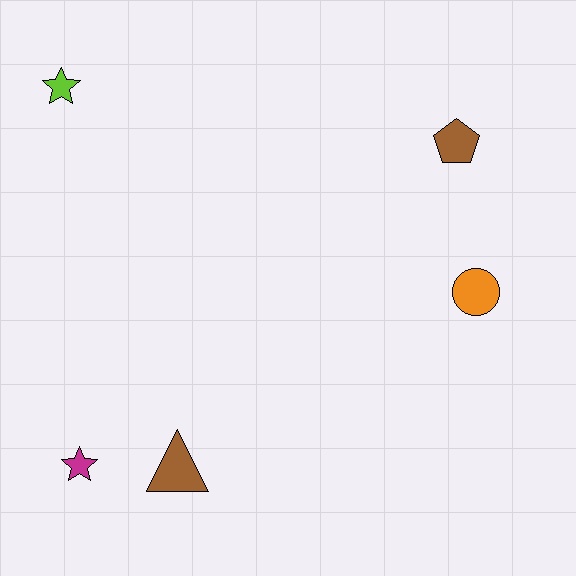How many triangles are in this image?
There is 1 triangle.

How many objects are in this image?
There are 5 objects.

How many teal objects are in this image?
There are no teal objects.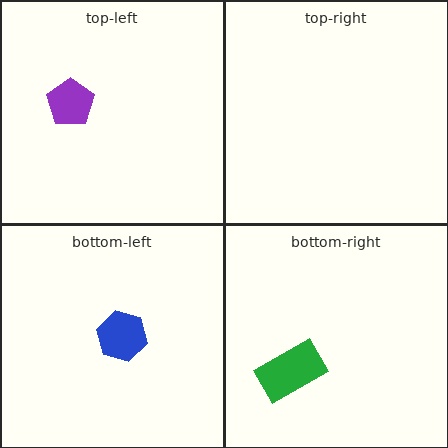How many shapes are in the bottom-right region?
1.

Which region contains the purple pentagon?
The top-left region.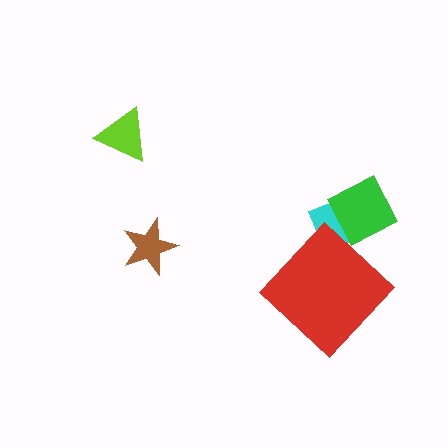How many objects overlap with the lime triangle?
0 objects overlap with the lime triangle.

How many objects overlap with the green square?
1 object overlaps with the green square.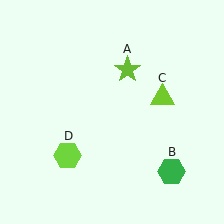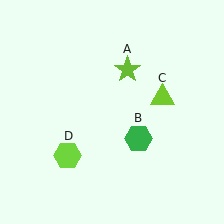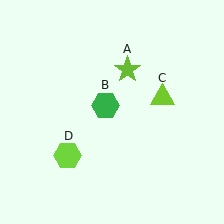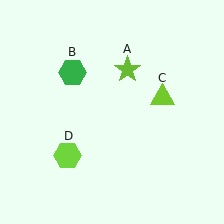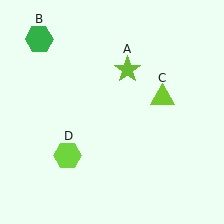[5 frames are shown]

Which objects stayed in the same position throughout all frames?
Lime star (object A) and lime triangle (object C) and lime hexagon (object D) remained stationary.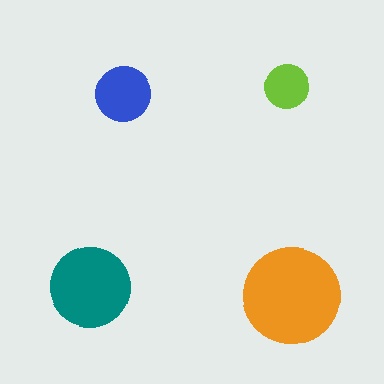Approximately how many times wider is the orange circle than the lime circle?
About 2 times wider.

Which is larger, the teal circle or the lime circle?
The teal one.